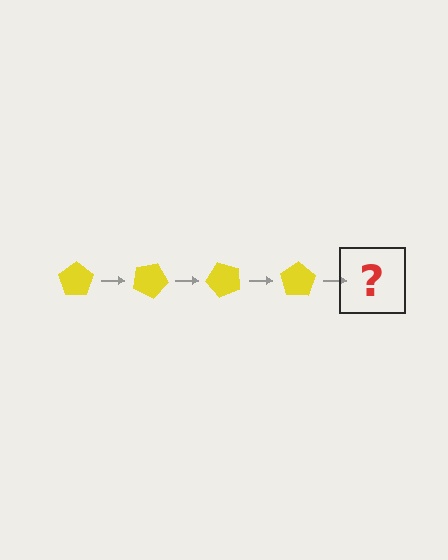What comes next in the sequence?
The next element should be a yellow pentagon rotated 100 degrees.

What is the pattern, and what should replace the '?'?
The pattern is that the pentagon rotates 25 degrees each step. The '?' should be a yellow pentagon rotated 100 degrees.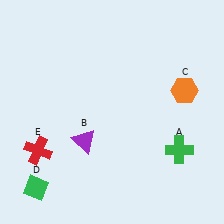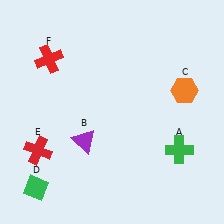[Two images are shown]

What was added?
A red cross (F) was added in Image 2.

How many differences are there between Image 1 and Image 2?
There is 1 difference between the two images.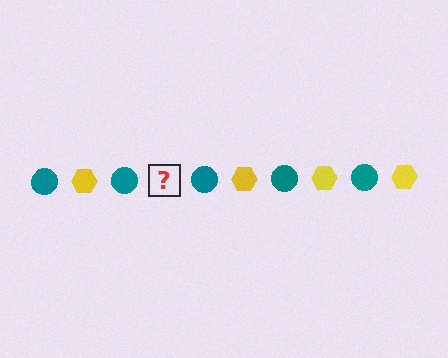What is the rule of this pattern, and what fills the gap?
The rule is that the pattern alternates between teal circle and yellow hexagon. The gap should be filled with a yellow hexagon.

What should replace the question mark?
The question mark should be replaced with a yellow hexagon.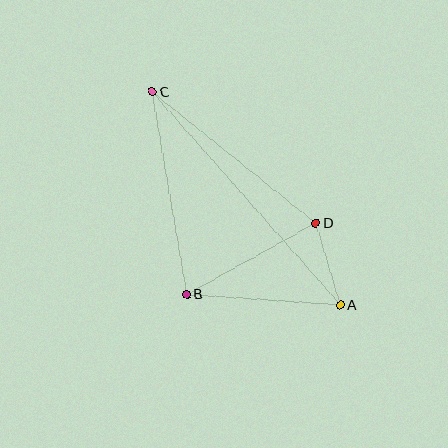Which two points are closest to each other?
Points A and D are closest to each other.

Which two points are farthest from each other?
Points A and C are farthest from each other.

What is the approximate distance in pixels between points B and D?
The distance between B and D is approximately 148 pixels.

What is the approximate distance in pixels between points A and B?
The distance between A and B is approximately 154 pixels.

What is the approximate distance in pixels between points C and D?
The distance between C and D is approximately 209 pixels.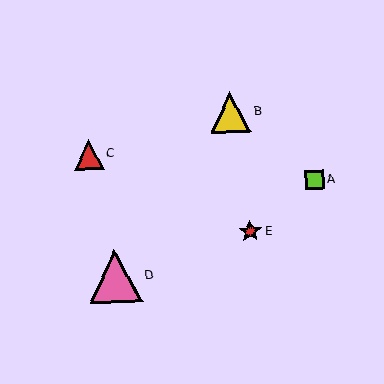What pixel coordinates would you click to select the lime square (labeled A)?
Click at (315, 180) to select the lime square A.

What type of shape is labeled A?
Shape A is a lime square.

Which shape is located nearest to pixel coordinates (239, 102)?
The yellow triangle (labeled B) at (230, 113) is nearest to that location.